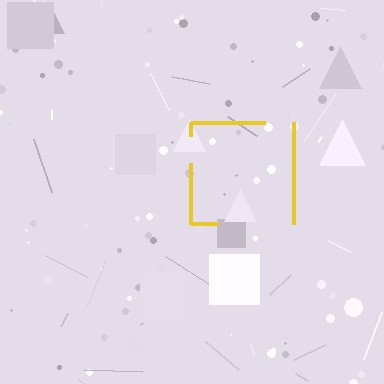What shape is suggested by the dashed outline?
The dashed outline suggests a square.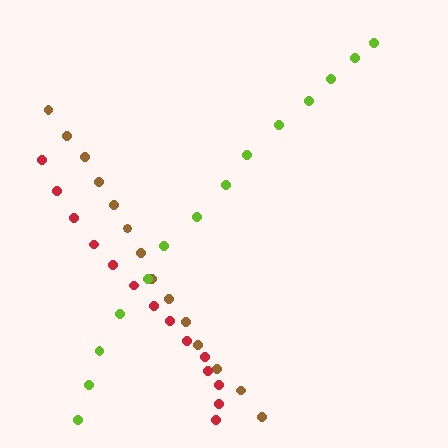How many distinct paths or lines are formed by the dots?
There are 3 distinct paths.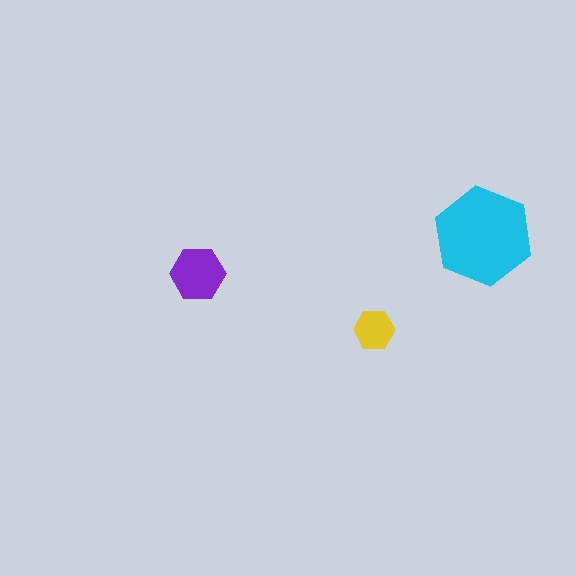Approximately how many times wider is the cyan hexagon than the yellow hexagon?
About 2.5 times wider.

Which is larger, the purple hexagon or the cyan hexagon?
The cyan one.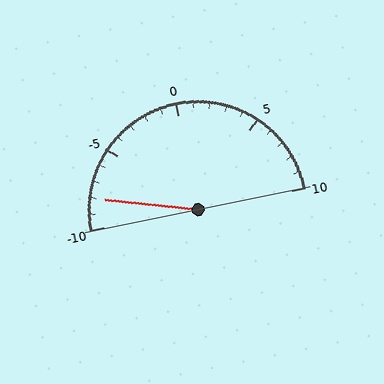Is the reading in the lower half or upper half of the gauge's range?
The reading is in the lower half of the range (-10 to 10).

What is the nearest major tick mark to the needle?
The nearest major tick mark is -10.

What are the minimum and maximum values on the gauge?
The gauge ranges from -10 to 10.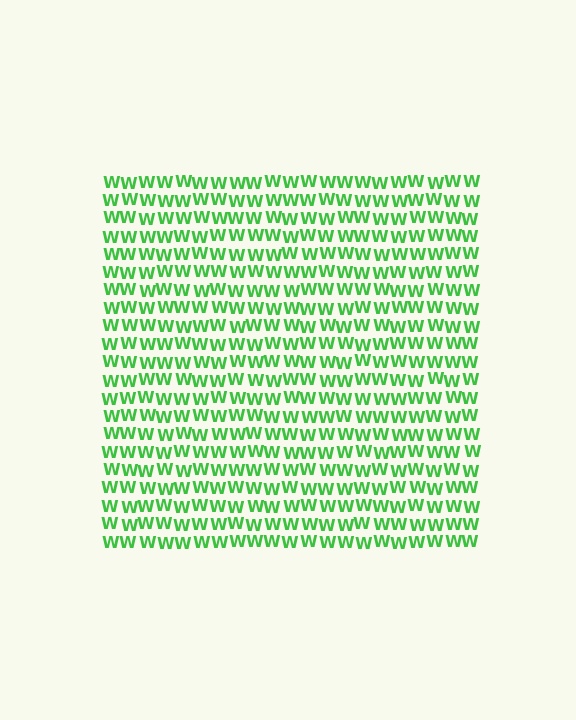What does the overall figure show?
The overall figure shows a square.